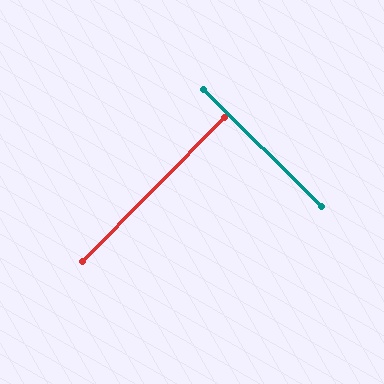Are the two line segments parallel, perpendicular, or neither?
Perpendicular — they meet at approximately 90°.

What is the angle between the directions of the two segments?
Approximately 90 degrees.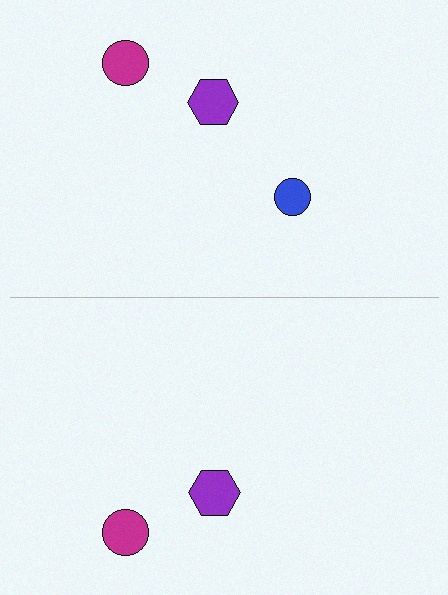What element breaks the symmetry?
A blue circle is missing from the bottom side.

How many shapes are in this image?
There are 5 shapes in this image.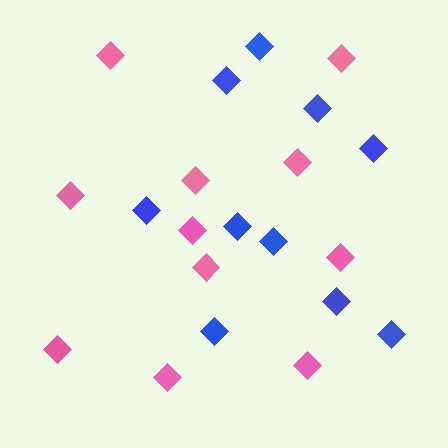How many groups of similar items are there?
There are 2 groups: one group of blue diamonds (10) and one group of pink diamonds (11).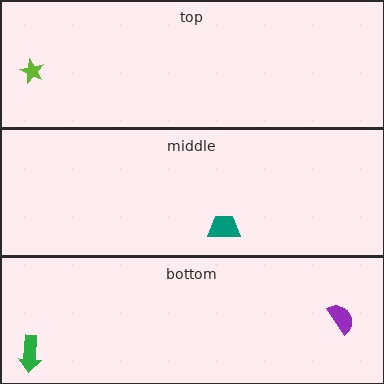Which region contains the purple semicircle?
The bottom region.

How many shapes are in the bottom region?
2.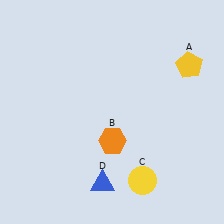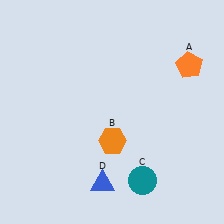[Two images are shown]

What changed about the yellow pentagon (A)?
In Image 1, A is yellow. In Image 2, it changed to orange.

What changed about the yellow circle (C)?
In Image 1, C is yellow. In Image 2, it changed to teal.